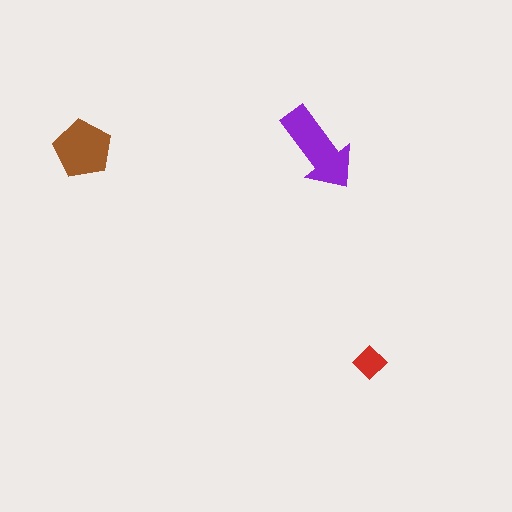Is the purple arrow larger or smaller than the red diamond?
Larger.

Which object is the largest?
The purple arrow.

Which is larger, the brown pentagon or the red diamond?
The brown pentagon.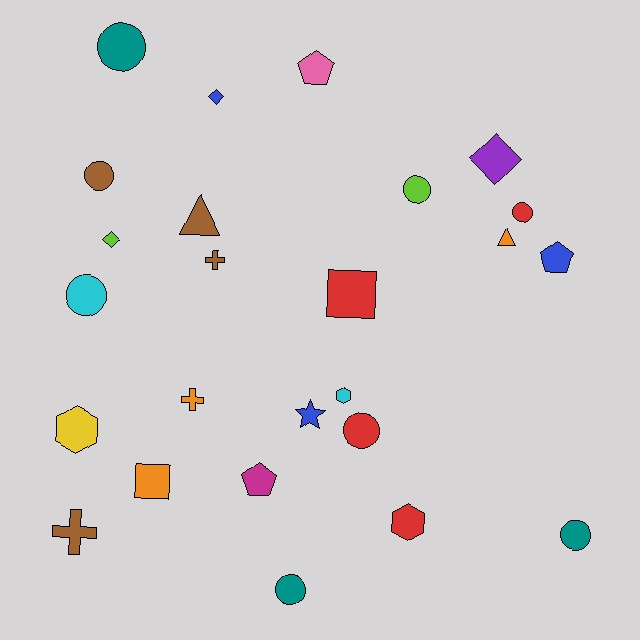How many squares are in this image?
There are 2 squares.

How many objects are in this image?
There are 25 objects.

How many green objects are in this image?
There are no green objects.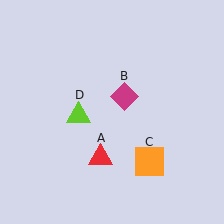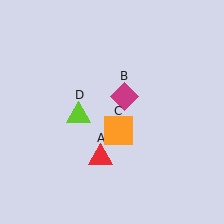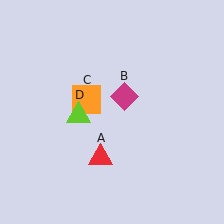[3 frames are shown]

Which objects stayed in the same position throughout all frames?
Red triangle (object A) and magenta diamond (object B) and lime triangle (object D) remained stationary.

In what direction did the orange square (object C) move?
The orange square (object C) moved up and to the left.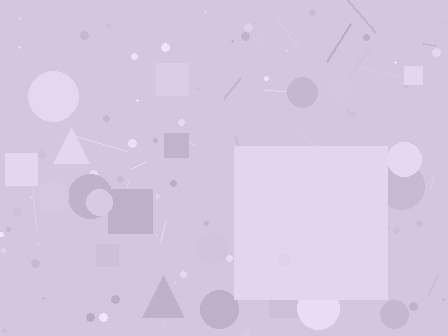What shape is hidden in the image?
A square is hidden in the image.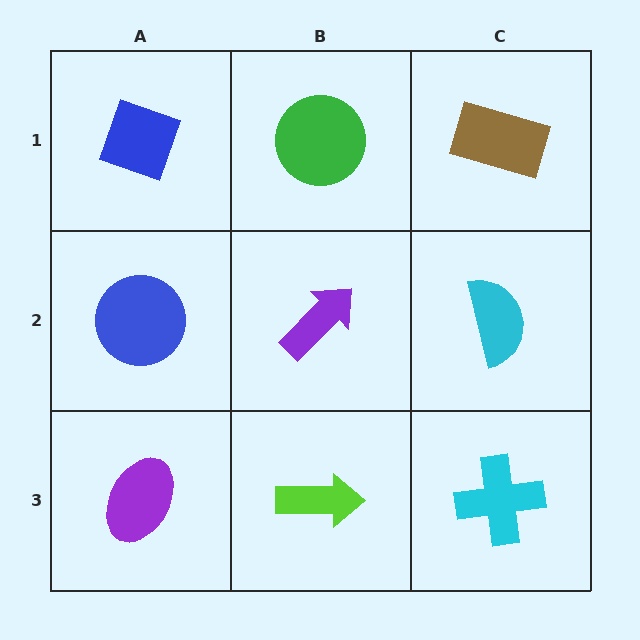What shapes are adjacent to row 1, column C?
A cyan semicircle (row 2, column C), a green circle (row 1, column B).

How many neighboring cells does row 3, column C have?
2.